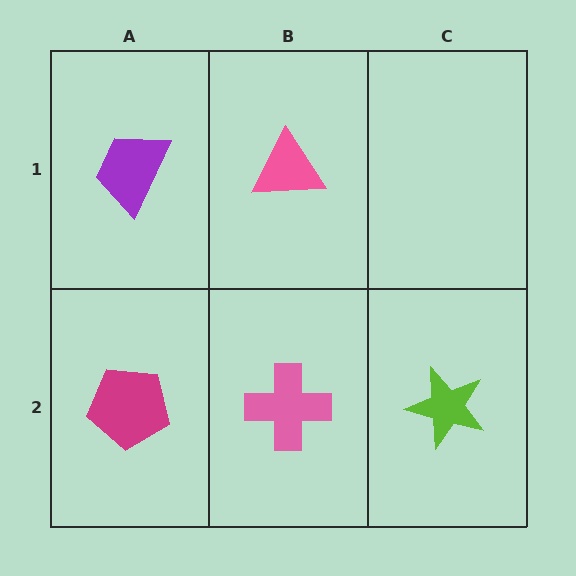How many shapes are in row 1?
2 shapes.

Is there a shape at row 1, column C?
No, that cell is empty.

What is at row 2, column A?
A magenta pentagon.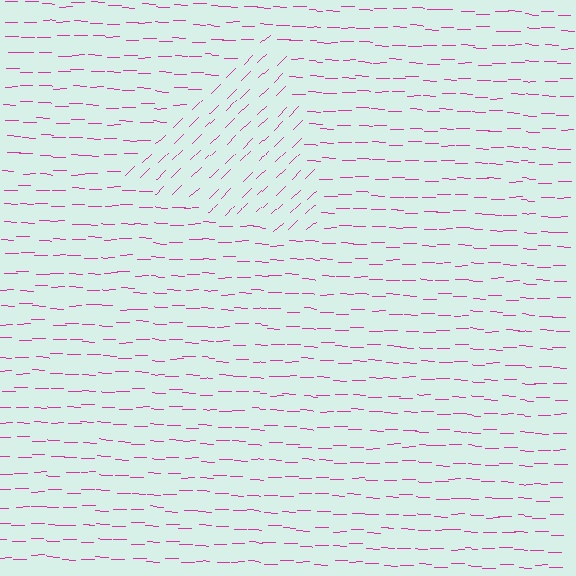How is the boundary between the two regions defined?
The boundary is defined purely by a change in line orientation (approximately 45 degrees difference). All lines are the same color and thickness.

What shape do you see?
I see a triangle.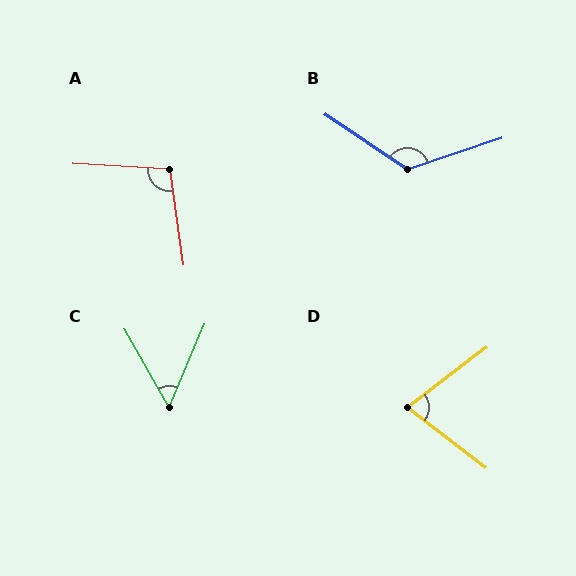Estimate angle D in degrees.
Approximately 75 degrees.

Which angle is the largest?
B, at approximately 127 degrees.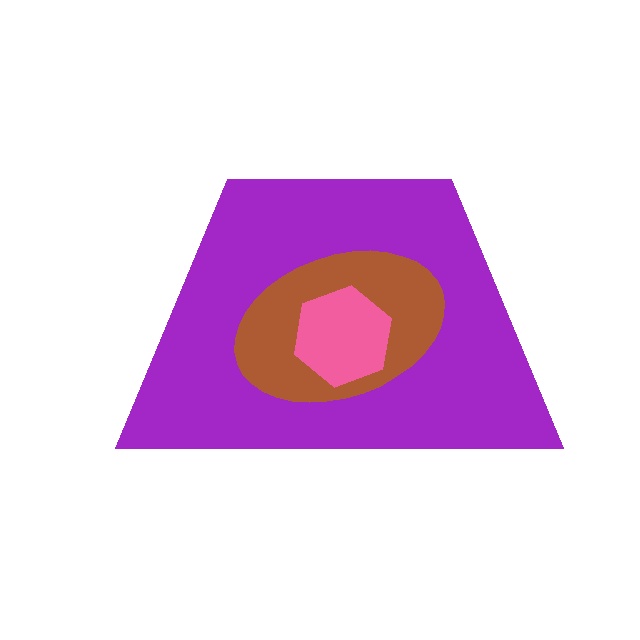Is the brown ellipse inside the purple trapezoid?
Yes.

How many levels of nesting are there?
3.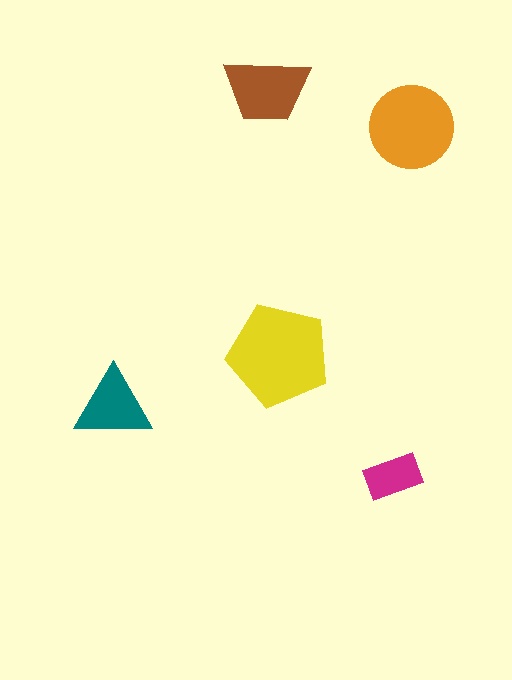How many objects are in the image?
There are 5 objects in the image.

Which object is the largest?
The yellow pentagon.